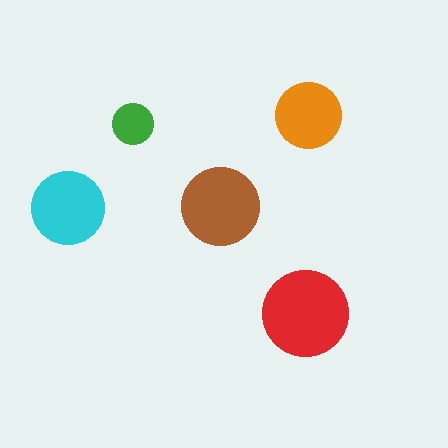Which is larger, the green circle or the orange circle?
The orange one.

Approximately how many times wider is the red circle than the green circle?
About 2 times wider.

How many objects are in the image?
There are 5 objects in the image.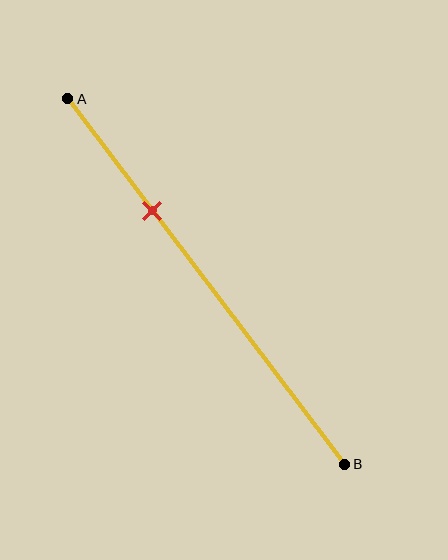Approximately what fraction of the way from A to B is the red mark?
The red mark is approximately 30% of the way from A to B.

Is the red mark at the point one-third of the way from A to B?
Yes, the mark is approximately at the one-third point.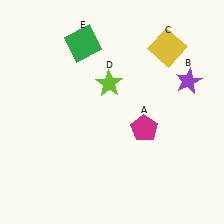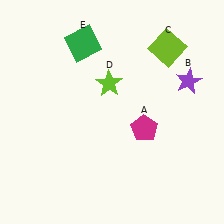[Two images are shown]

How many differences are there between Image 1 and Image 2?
There is 1 difference between the two images.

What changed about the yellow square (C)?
In Image 1, C is yellow. In Image 2, it changed to lime.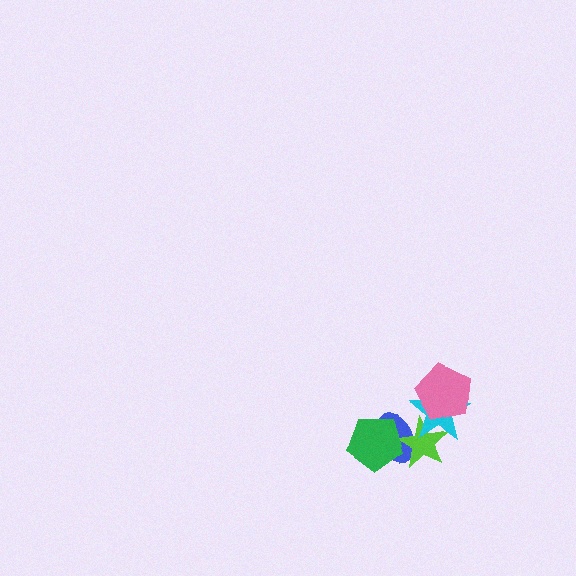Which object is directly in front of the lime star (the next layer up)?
The green pentagon is directly in front of the lime star.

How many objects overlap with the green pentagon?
2 objects overlap with the green pentagon.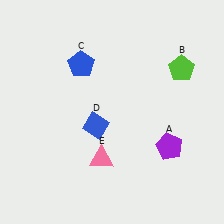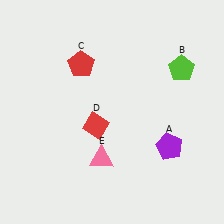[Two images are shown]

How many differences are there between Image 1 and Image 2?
There are 2 differences between the two images.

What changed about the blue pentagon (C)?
In Image 1, C is blue. In Image 2, it changed to red.